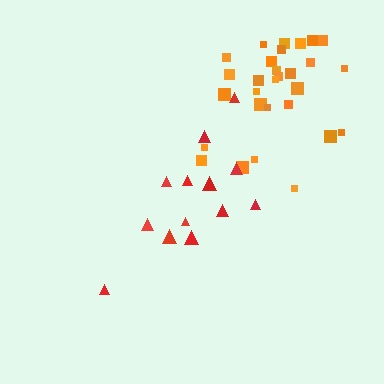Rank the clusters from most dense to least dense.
orange, red.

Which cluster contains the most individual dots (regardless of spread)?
Orange (29).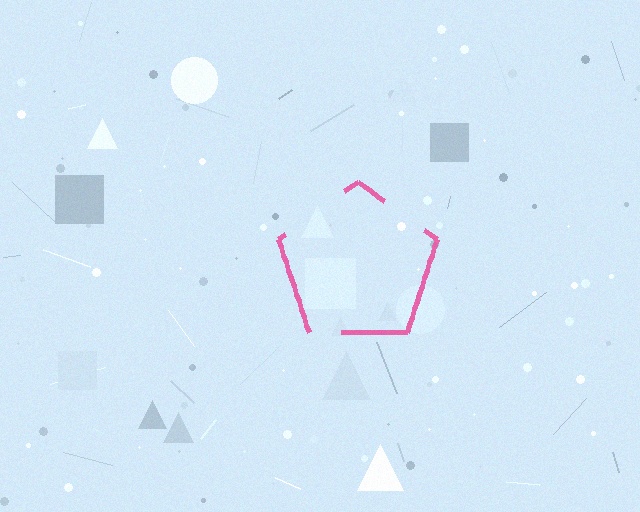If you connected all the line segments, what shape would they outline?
They would outline a pentagon.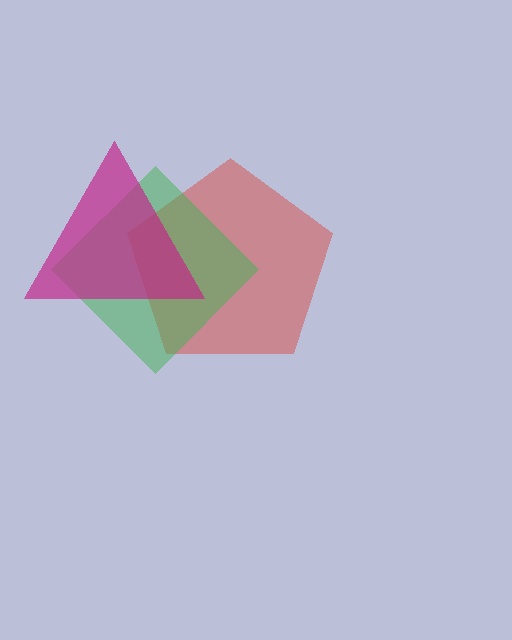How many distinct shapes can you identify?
There are 3 distinct shapes: a red pentagon, a green diamond, a magenta triangle.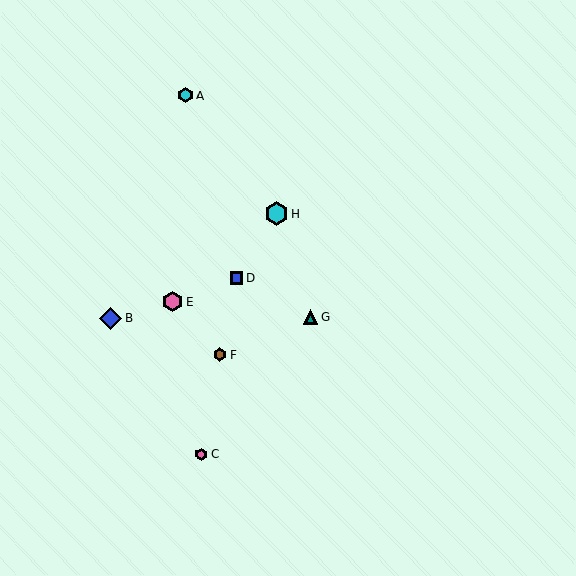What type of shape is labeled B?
Shape B is a blue diamond.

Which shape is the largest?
The cyan hexagon (labeled H) is the largest.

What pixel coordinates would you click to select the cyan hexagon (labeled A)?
Click at (186, 96) to select the cyan hexagon A.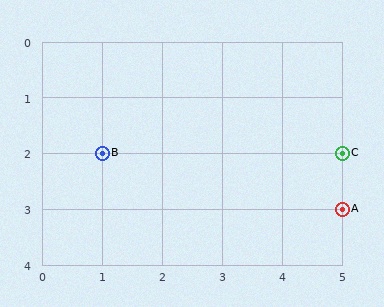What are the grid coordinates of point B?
Point B is at grid coordinates (1, 2).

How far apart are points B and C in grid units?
Points B and C are 4 columns apart.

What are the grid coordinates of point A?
Point A is at grid coordinates (5, 3).